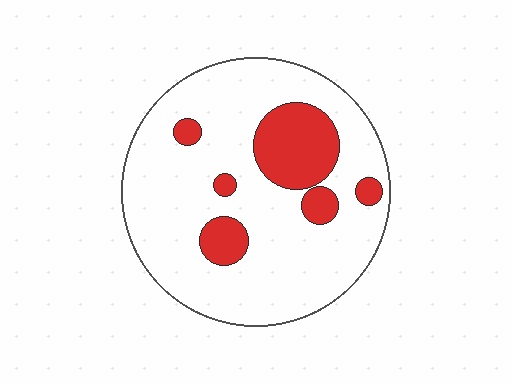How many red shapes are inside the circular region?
6.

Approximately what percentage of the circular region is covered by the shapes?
Approximately 20%.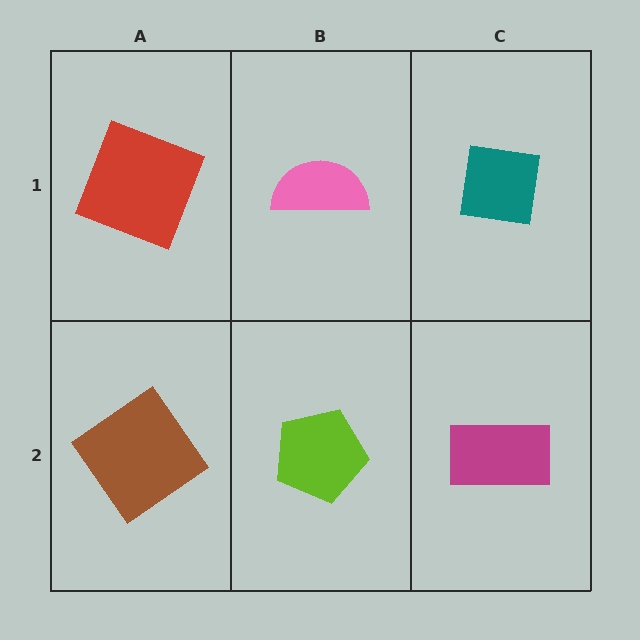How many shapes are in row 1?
3 shapes.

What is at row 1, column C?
A teal square.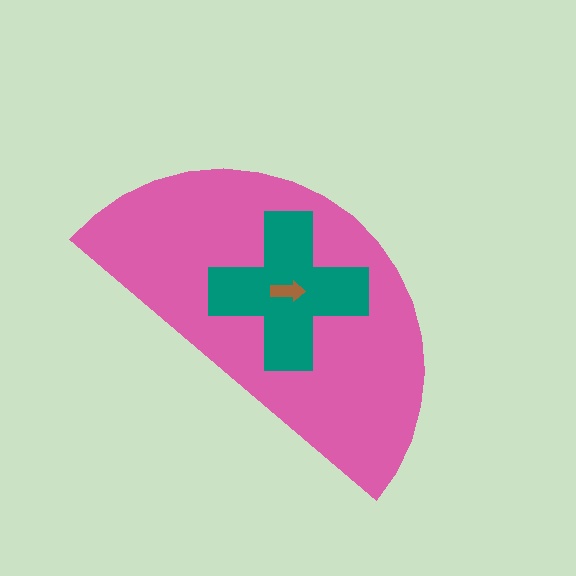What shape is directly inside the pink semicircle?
The teal cross.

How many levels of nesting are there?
3.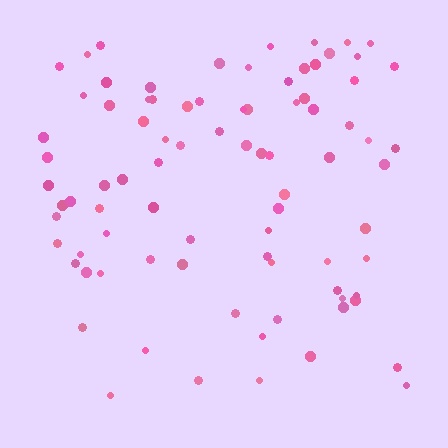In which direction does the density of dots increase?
From bottom to top, with the top side densest.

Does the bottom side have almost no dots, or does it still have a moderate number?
Still a moderate number, just noticeably fewer than the top.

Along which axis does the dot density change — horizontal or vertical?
Vertical.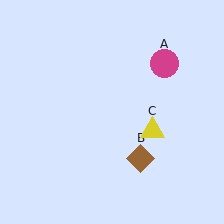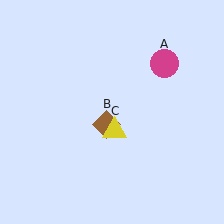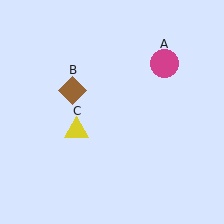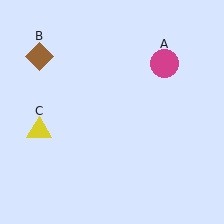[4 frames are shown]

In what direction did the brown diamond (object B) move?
The brown diamond (object B) moved up and to the left.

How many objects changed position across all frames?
2 objects changed position: brown diamond (object B), yellow triangle (object C).